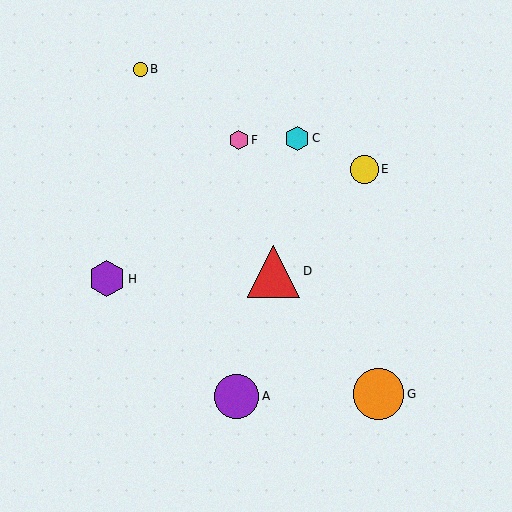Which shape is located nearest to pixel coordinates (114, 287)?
The purple hexagon (labeled H) at (107, 279) is nearest to that location.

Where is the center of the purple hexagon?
The center of the purple hexagon is at (107, 279).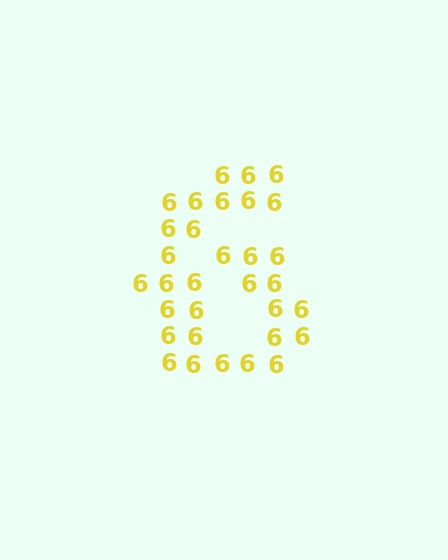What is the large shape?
The large shape is the digit 6.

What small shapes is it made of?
It is made of small digit 6's.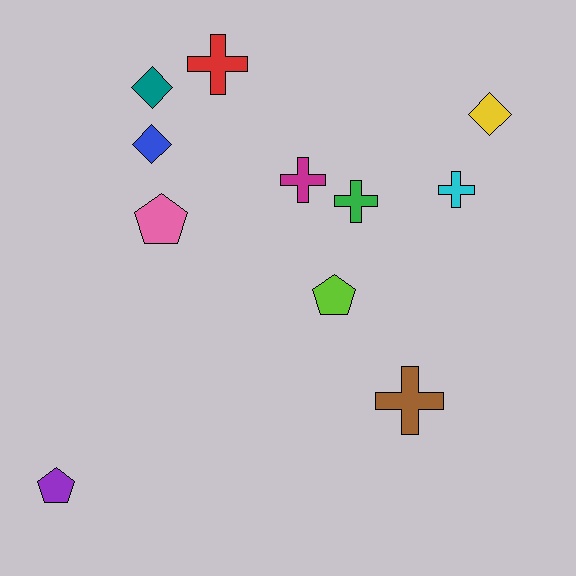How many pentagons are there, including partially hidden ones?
There are 3 pentagons.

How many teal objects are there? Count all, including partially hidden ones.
There is 1 teal object.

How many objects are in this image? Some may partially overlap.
There are 11 objects.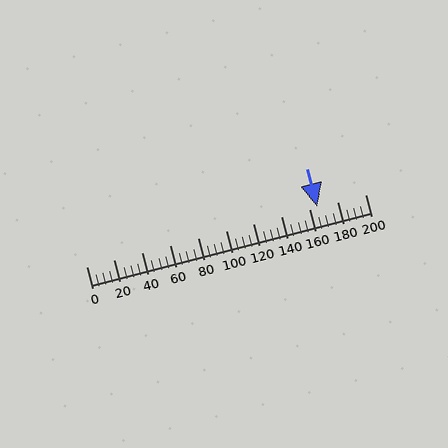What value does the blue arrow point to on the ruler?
The blue arrow points to approximately 165.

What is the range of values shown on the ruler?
The ruler shows values from 0 to 200.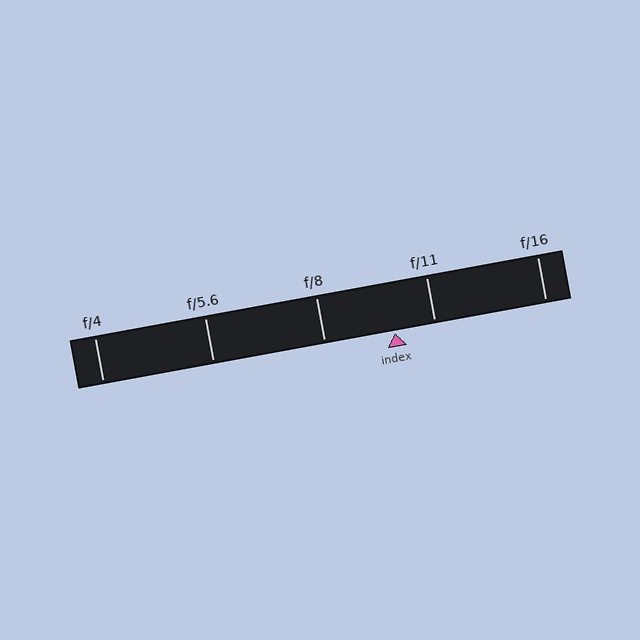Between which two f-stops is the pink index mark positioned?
The index mark is between f/8 and f/11.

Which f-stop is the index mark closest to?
The index mark is closest to f/11.